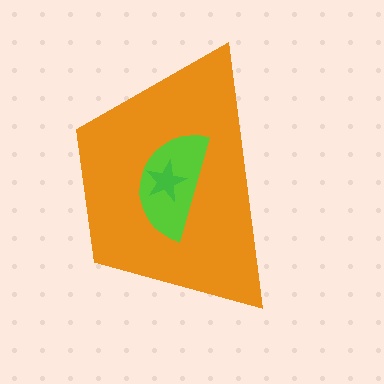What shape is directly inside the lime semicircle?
The green star.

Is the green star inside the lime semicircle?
Yes.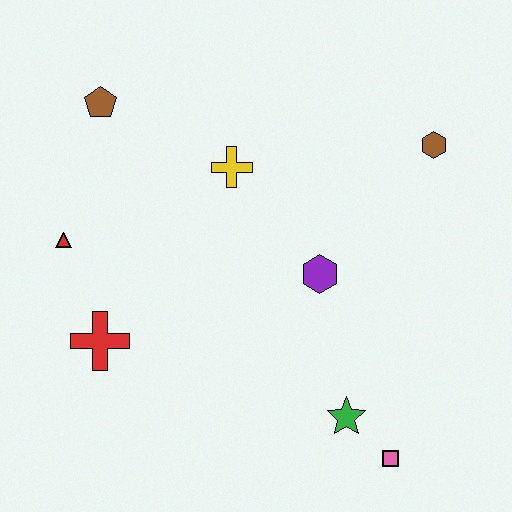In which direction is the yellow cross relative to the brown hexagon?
The yellow cross is to the left of the brown hexagon.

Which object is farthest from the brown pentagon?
The pink square is farthest from the brown pentagon.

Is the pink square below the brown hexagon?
Yes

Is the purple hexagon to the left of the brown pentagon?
No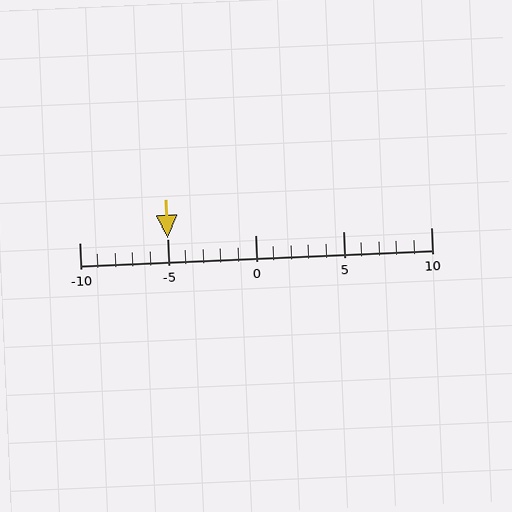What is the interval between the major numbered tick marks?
The major tick marks are spaced 5 units apart.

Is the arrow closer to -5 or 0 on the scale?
The arrow is closer to -5.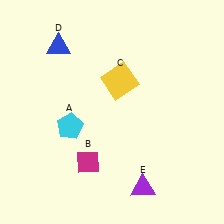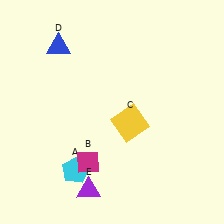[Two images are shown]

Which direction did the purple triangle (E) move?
The purple triangle (E) moved left.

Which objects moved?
The objects that moved are: the cyan pentagon (A), the yellow square (C), the purple triangle (E).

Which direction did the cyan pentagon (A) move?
The cyan pentagon (A) moved down.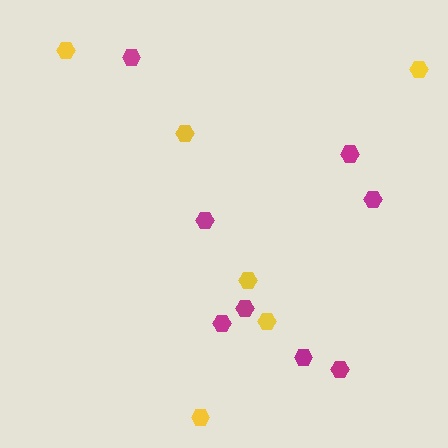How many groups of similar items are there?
There are 2 groups: one group of magenta hexagons (8) and one group of yellow hexagons (6).